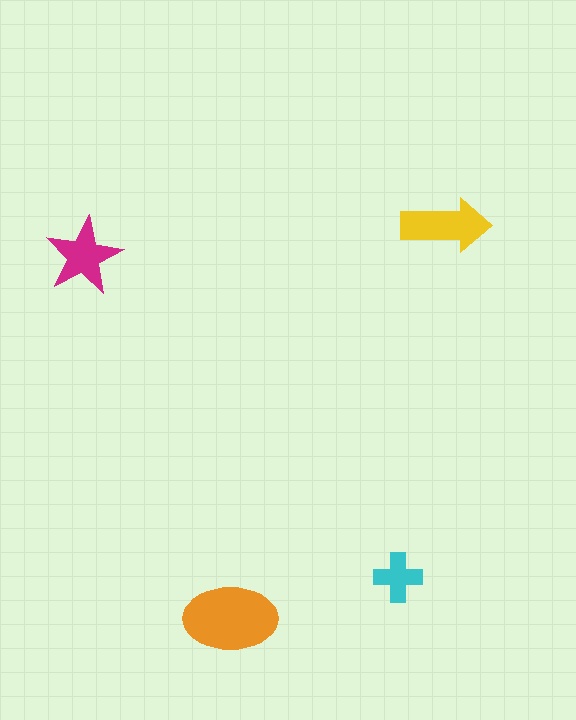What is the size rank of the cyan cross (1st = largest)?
4th.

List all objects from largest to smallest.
The orange ellipse, the yellow arrow, the magenta star, the cyan cross.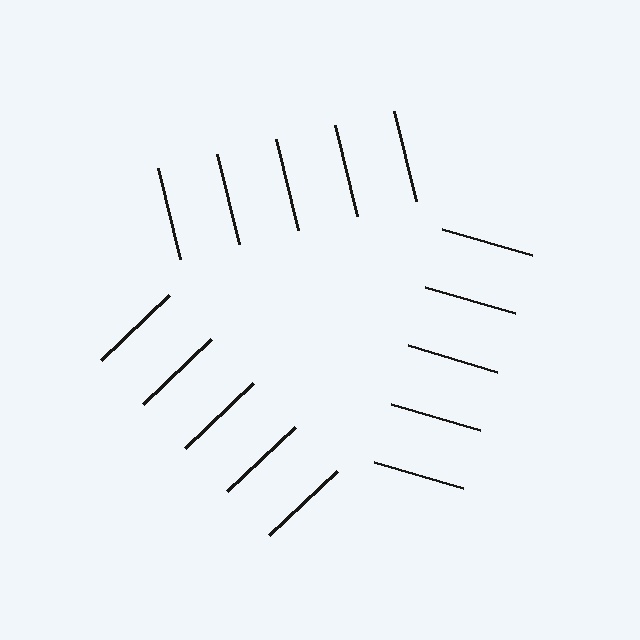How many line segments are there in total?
15 — 5 along each of the 3 edges.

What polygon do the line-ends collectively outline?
An illusory triangle — the line segments terminate on its edges but no continuous stroke is drawn.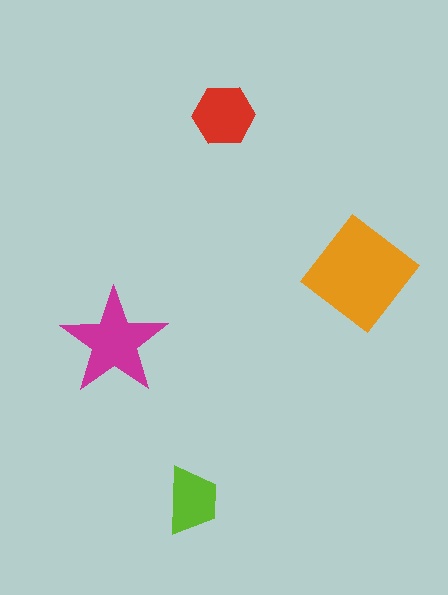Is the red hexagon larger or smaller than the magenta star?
Smaller.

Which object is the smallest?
The lime trapezoid.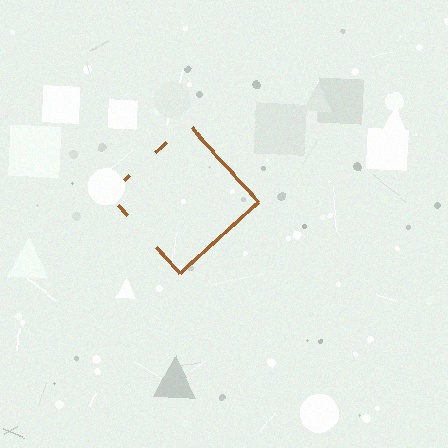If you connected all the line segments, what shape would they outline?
They would outline a diamond.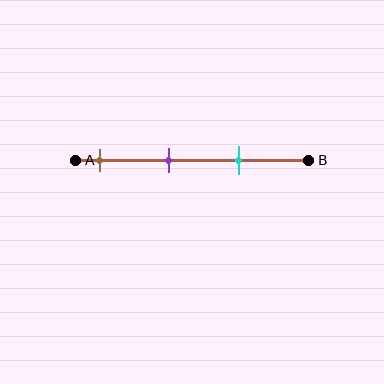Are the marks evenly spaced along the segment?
Yes, the marks are approximately evenly spaced.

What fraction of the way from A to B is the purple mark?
The purple mark is approximately 40% (0.4) of the way from A to B.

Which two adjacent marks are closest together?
The purple and cyan marks are the closest adjacent pair.